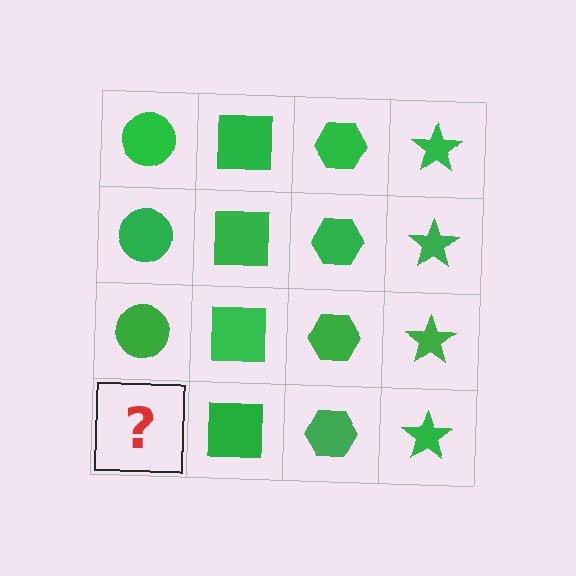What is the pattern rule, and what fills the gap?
The rule is that each column has a consistent shape. The gap should be filled with a green circle.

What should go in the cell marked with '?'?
The missing cell should contain a green circle.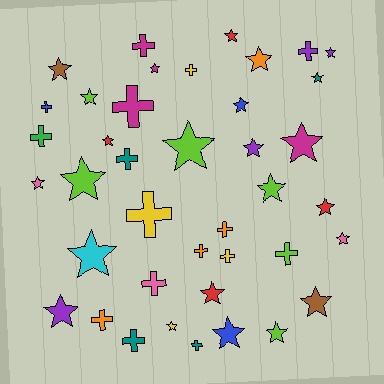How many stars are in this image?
There are 24 stars.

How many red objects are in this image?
There are 4 red objects.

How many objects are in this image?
There are 40 objects.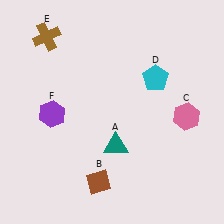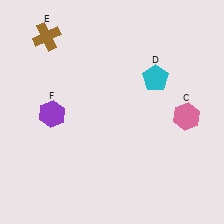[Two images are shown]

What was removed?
The brown diamond (B), the teal triangle (A) were removed in Image 2.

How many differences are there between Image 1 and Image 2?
There are 2 differences between the two images.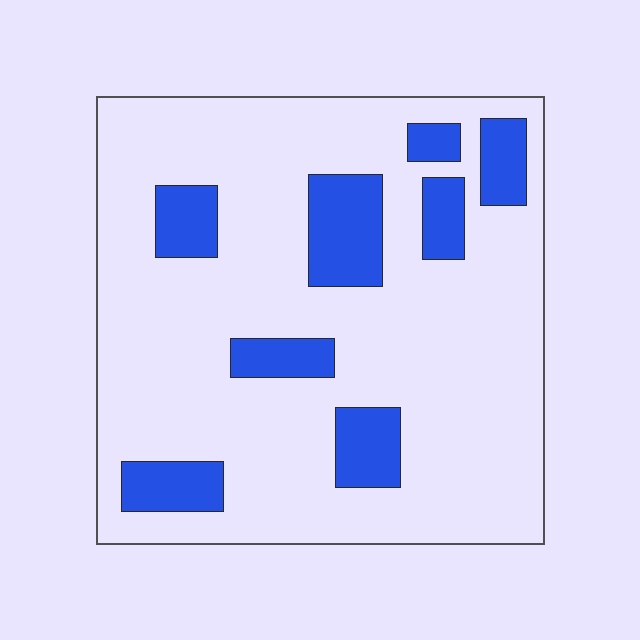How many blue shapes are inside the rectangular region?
8.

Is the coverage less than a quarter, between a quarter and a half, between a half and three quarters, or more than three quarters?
Less than a quarter.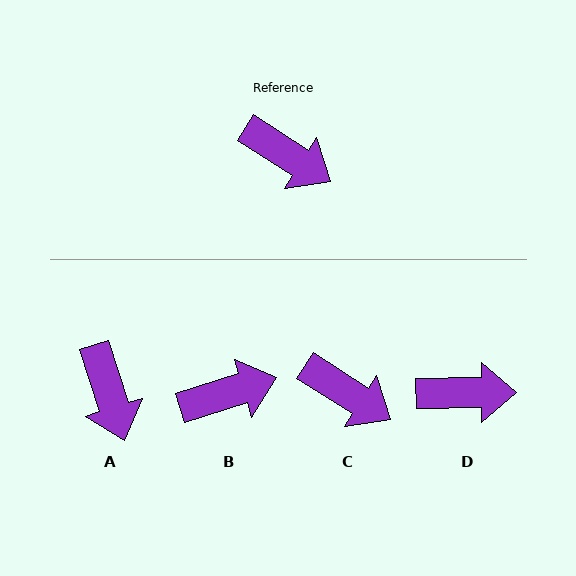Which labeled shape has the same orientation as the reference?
C.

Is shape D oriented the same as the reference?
No, it is off by about 33 degrees.